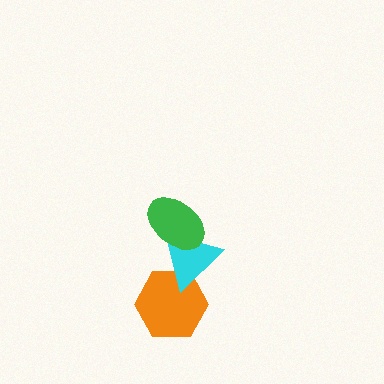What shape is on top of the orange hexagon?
The cyan triangle is on top of the orange hexagon.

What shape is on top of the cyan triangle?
The green ellipse is on top of the cyan triangle.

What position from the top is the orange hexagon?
The orange hexagon is 3rd from the top.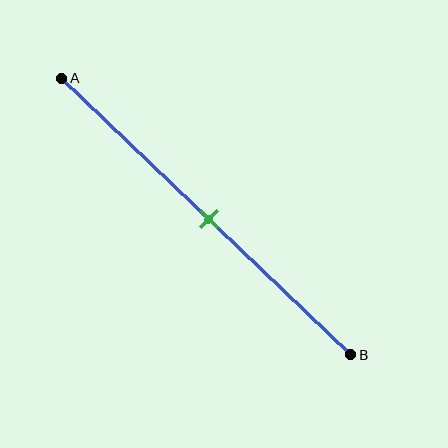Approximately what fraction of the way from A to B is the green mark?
The green mark is approximately 50% of the way from A to B.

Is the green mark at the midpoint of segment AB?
Yes, the mark is approximately at the midpoint.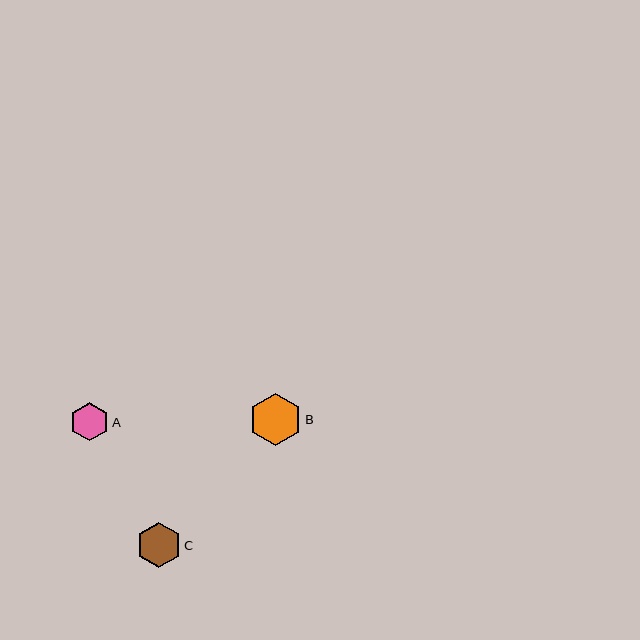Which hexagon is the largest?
Hexagon B is the largest with a size of approximately 52 pixels.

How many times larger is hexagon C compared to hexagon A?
Hexagon C is approximately 1.2 times the size of hexagon A.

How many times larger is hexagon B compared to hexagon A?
Hexagon B is approximately 1.4 times the size of hexagon A.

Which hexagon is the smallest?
Hexagon A is the smallest with a size of approximately 39 pixels.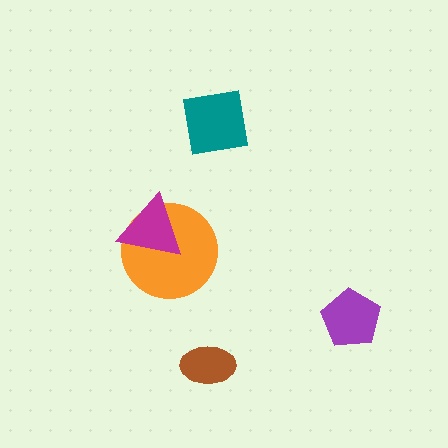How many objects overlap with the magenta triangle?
1 object overlaps with the magenta triangle.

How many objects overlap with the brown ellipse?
0 objects overlap with the brown ellipse.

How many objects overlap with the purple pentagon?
0 objects overlap with the purple pentagon.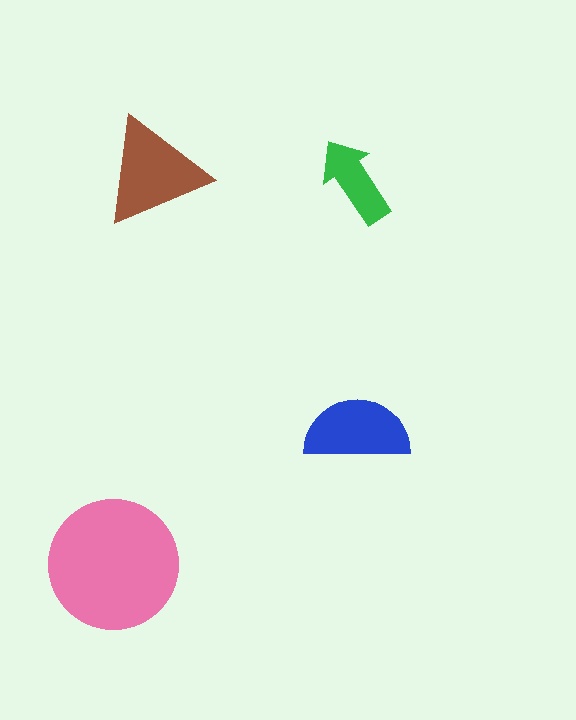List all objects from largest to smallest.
The pink circle, the brown triangle, the blue semicircle, the green arrow.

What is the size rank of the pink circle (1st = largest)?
1st.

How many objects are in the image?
There are 4 objects in the image.